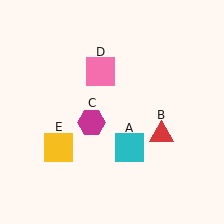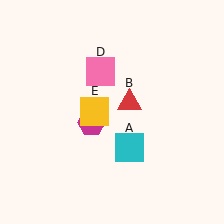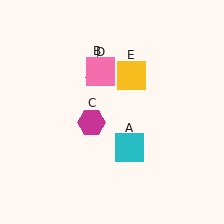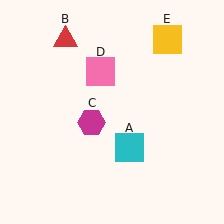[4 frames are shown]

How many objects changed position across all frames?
2 objects changed position: red triangle (object B), yellow square (object E).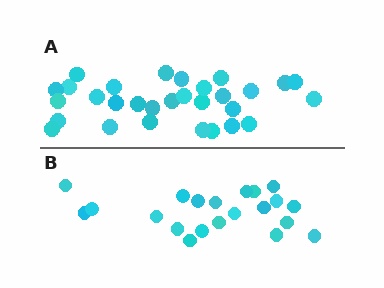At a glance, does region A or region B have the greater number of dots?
Region A (the top region) has more dots.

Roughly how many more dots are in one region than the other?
Region A has roughly 8 or so more dots than region B.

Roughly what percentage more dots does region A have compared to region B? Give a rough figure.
About 45% more.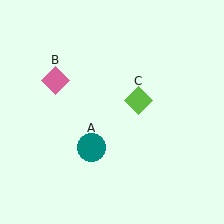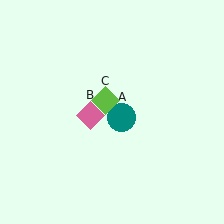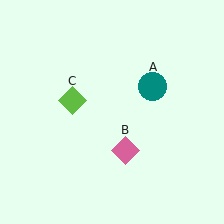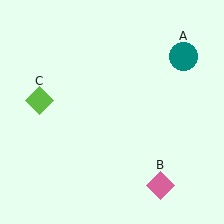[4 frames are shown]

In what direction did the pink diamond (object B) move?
The pink diamond (object B) moved down and to the right.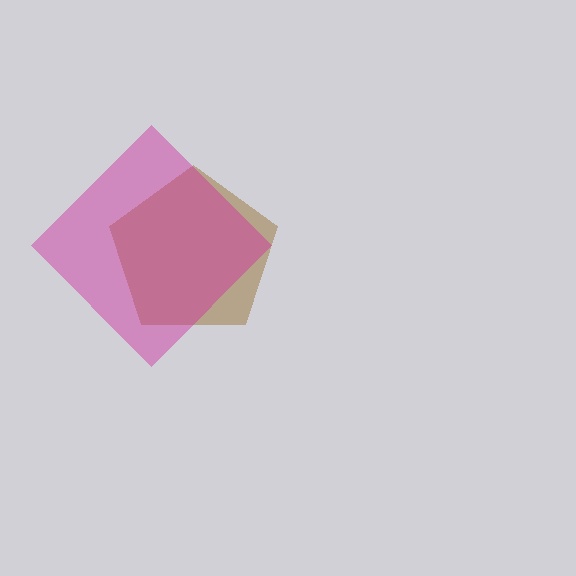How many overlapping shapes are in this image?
There are 2 overlapping shapes in the image.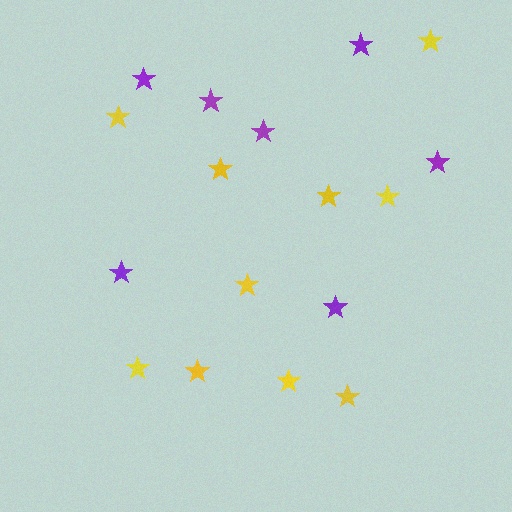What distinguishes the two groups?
There are 2 groups: one group of purple stars (7) and one group of yellow stars (10).